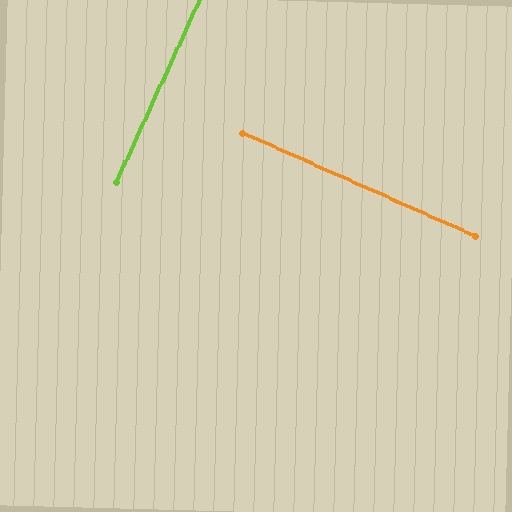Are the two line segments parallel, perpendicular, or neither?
Perpendicular — they meet at approximately 89°.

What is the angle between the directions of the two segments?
Approximately 89 degrees.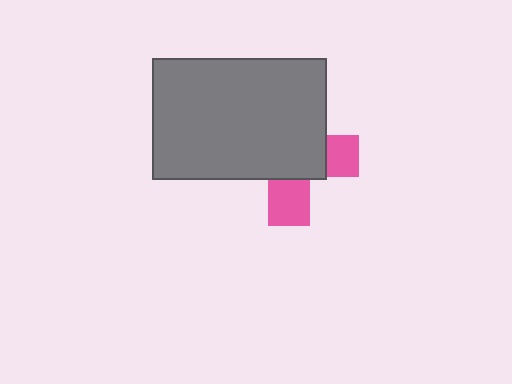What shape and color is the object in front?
The object in front is a gray rectangle.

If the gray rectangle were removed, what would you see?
You would see the complete pink cross.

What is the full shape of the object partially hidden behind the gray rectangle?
The partially hidden object is a pink cross.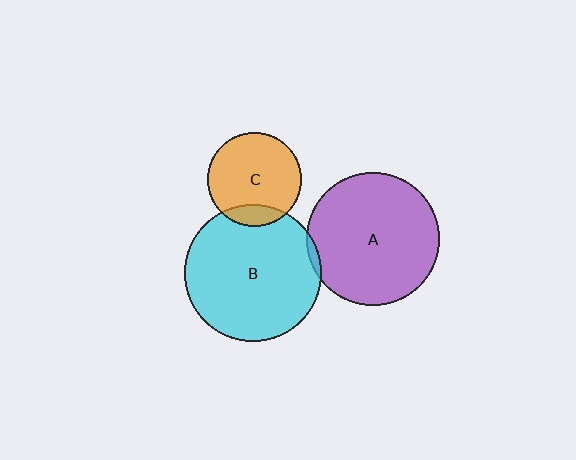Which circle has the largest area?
Circle B (cyan).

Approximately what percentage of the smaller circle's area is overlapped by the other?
Approximately 15%.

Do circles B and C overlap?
Yes.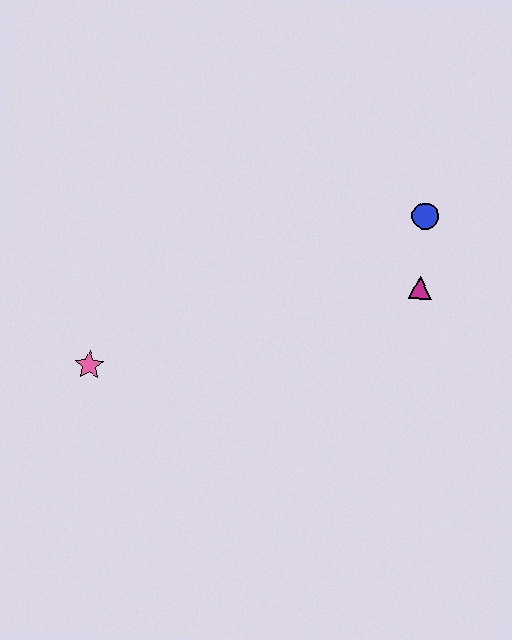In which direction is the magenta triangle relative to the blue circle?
The magenta triangle is below the blue circle.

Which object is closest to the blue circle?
The magenta triangle is closest to the blue circle.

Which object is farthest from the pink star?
The blue circle is farthest from the pink star.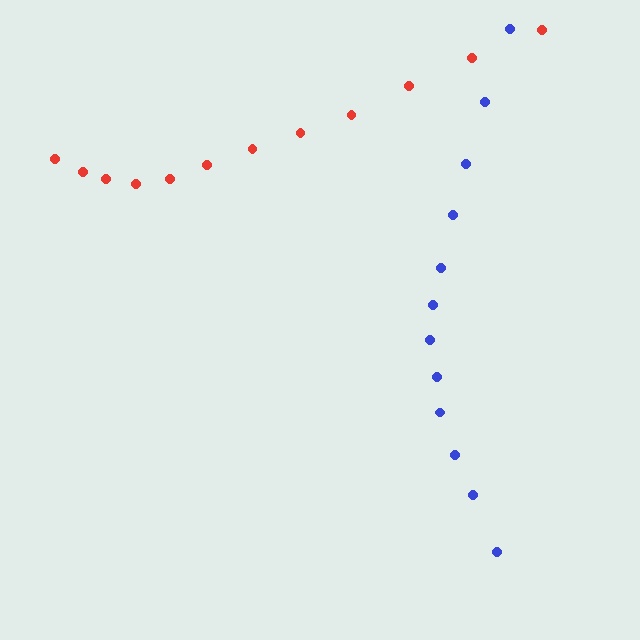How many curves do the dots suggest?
There are 2 distinct paths.